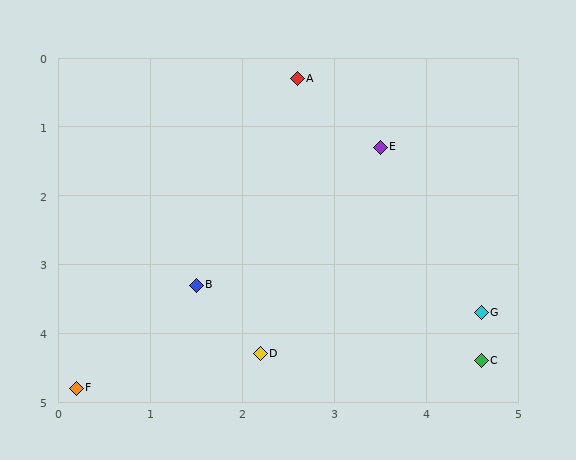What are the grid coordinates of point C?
Point C is at approximately (4.6, 4.4).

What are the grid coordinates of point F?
Point F is at approximately (0.2, 4.8).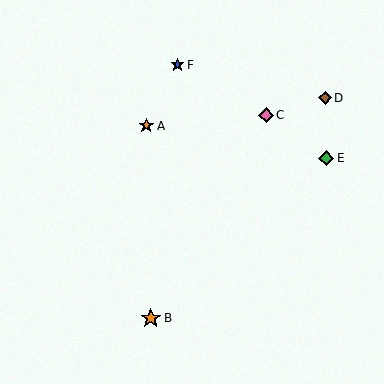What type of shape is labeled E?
Shape E is a green diamond.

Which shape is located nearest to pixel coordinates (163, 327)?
The orange star (labeled B) at (151, 318) is nearest to that location.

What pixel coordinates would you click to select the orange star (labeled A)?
Click at (146, 126) to select the orange star A.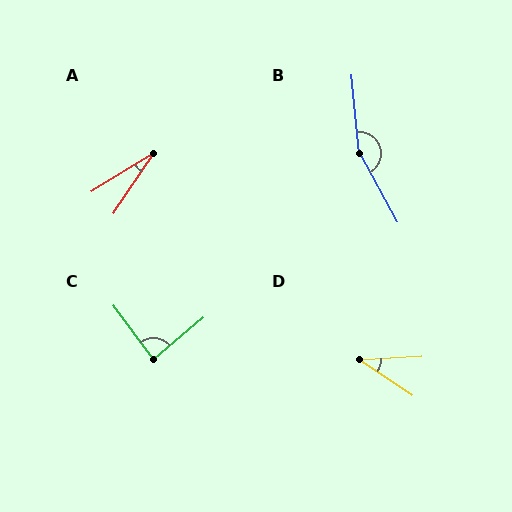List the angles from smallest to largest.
A (24°), D (37°), C (86°), B (157°).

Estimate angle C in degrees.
Approximately 86 degrees.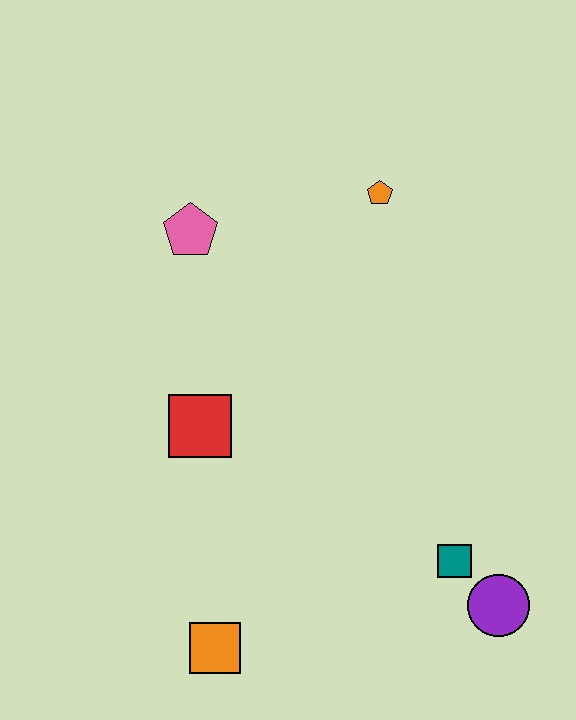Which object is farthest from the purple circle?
The pink pentagon is farthest from the purple circle.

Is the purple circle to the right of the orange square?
Yes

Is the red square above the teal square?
Yes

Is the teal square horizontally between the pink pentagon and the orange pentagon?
No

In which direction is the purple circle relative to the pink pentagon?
The purple circle is below the pink pentagon.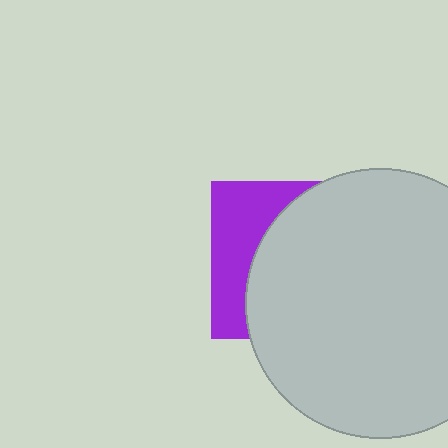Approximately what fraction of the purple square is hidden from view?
Roughly 68% of the purple square is hidden behind the light gray circle.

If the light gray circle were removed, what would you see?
You would see the complete purple square.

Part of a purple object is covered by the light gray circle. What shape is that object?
It is a square.